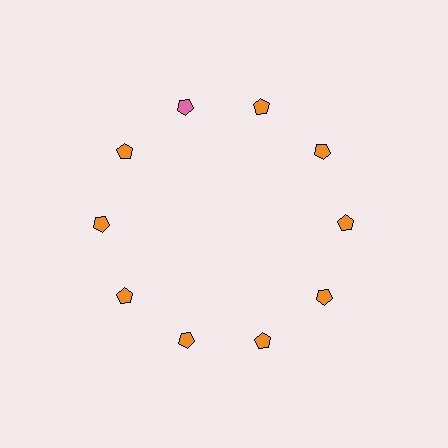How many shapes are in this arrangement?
There are 10 shapes arranged in a ring pattern.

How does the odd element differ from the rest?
It has a different color: pink instead of orange.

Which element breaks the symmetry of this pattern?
The pink pentagon at roughly the 11 o'clock position breaks the symmetry. All other shapes are orange pentagons.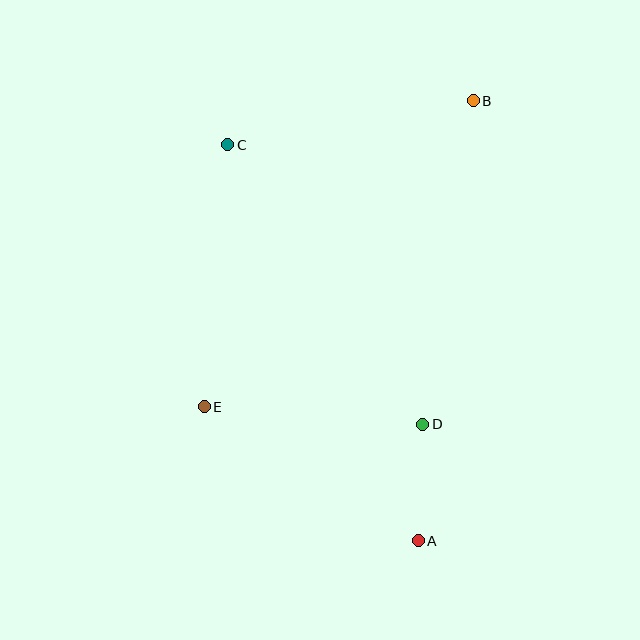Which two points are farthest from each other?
Points A and B are farthest from each other.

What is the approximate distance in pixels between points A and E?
The distance between A and E is approximately 253 pixels.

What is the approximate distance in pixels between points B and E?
The distance between B and E is approximately 407 pixels.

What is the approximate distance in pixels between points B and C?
The distance between B and C is approximately 249 pixels.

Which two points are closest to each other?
Points A and D are closest to each other.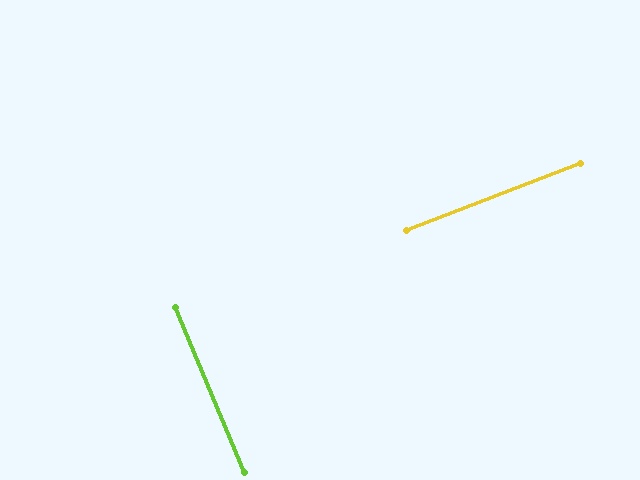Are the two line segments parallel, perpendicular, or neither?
Perpendicular — they meet at approximately 88°.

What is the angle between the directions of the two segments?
Approximately 88 degrees.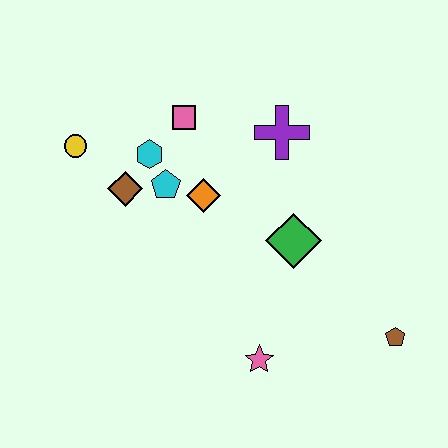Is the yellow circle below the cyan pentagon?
No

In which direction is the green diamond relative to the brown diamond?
The green diamond is to the right of the brown diamond.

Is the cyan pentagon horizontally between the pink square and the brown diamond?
Yes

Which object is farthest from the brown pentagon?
The yellow circle is farthest from the brown pentagon.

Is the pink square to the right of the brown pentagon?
No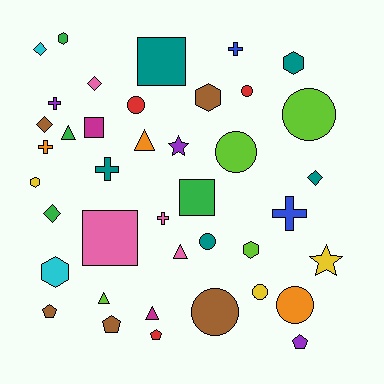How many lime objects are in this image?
There are 4 lime objects.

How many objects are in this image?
There are 40 objects.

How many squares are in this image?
There are 4 squares.